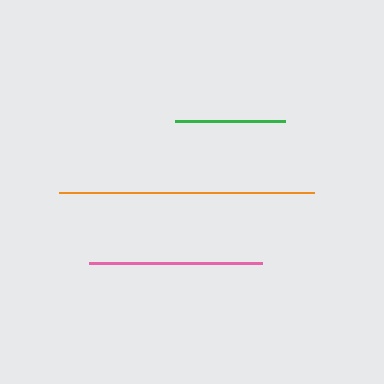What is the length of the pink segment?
The pink segment is approximately 173 pixels long.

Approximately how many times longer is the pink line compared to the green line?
The pink line is approximately 1.6 times the length of the green line.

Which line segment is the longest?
The orange line is the longest at approximately 255 pixels.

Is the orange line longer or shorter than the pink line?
The orange line is longer than the pink line.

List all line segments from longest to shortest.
From longest to shortest: orange, pink, green.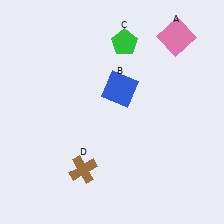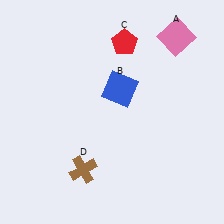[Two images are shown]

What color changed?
The pentagon (C) changed from green in Image 1 to red in Image 2.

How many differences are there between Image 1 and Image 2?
There is 1 difference between the two images.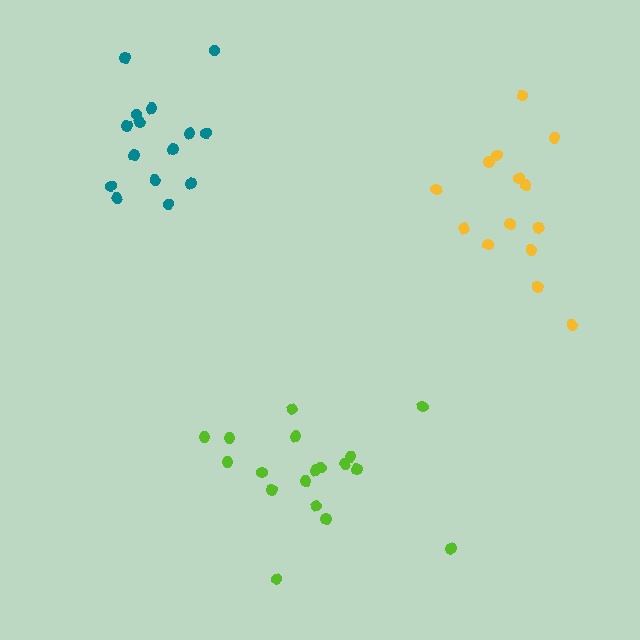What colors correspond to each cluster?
The clusters are colored: lime, yellow, teal.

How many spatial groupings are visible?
There are 3 spatial groupings.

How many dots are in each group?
Group 1: 18 dots, Group 2: 14 dots, Group 3: 15 dots (47 total).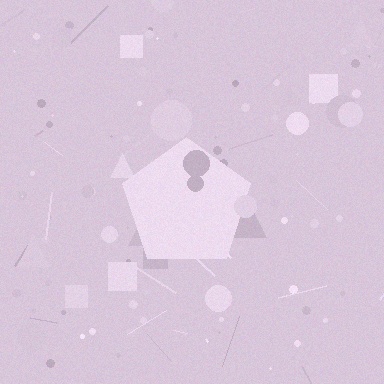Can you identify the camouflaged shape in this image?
The camouflaged shape is a pentagon.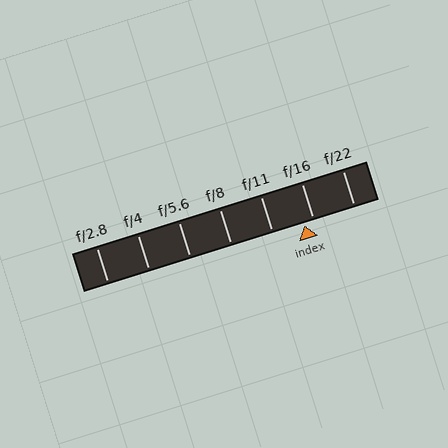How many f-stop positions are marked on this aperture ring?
There are 7 f-stop positions marked.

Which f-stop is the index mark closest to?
The index mark is closest to f/16.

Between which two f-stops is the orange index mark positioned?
The index mark is between f/11 and f/16.